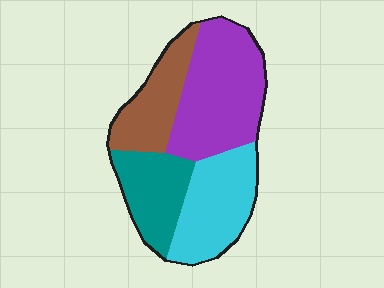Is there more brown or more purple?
Purple.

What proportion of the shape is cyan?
Cyan covers 26% of the shape.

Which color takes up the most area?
Purple, at roughly 35%.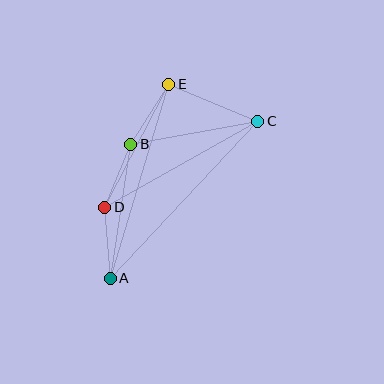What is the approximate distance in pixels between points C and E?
The distance between C and E is approximately 96 pixels.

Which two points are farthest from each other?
Points A and C are farthest from each other.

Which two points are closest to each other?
Points B and D are closest to each other.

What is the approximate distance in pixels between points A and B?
The distance between A and B is approximately 136 pixels.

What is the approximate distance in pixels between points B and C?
The distance between B and C is approximately 129 pixels.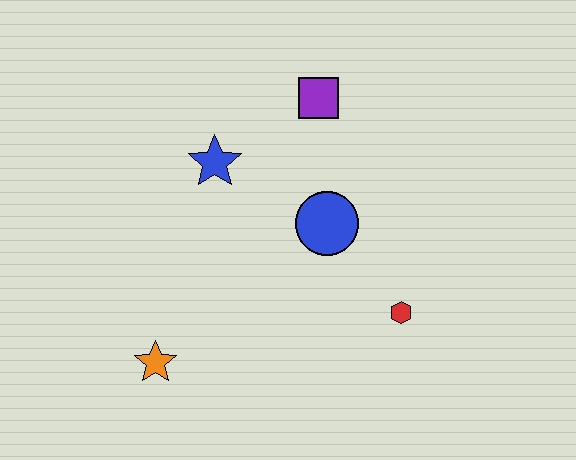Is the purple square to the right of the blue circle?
No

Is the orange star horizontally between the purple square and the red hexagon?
No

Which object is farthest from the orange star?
The purple square is farthest from the orange star.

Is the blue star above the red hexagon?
Yes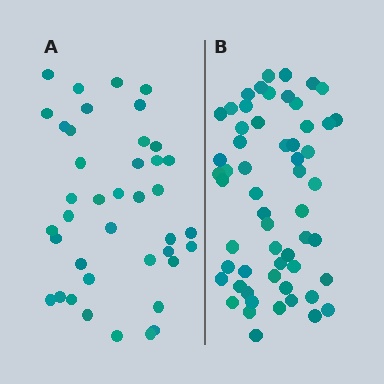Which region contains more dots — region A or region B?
Region B (the right region) has more dots.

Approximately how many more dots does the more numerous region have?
Region B has approximately 15 more dots than region A.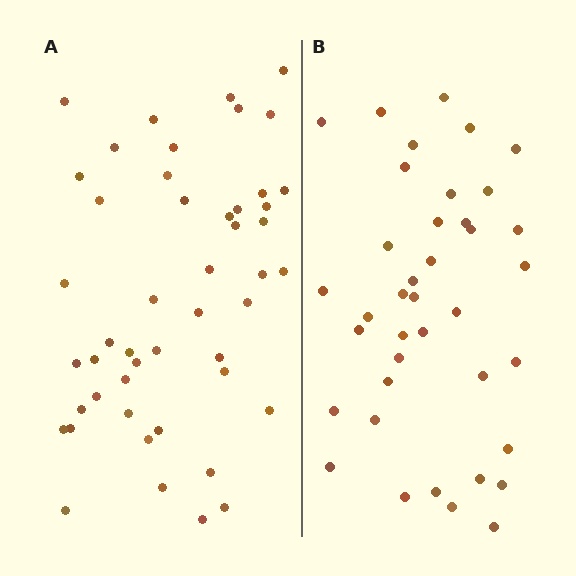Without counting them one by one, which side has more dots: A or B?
Region A (the left region) has more dots.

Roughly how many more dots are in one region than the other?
Region A has roughly 8 or so more dots than region B.